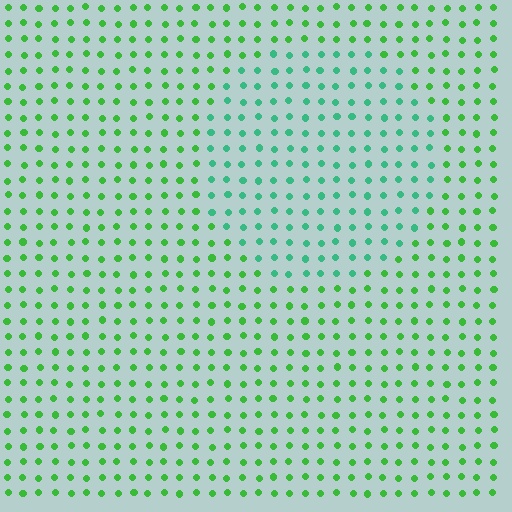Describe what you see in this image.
The image is filled with small green elements in a uniform arrangement. A circle-shaped region is visible where the elements are tinted to a slightly different hue, forming a subtle color boundary.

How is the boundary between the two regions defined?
The boundary is defined purely by a slight shift in hue (about 36 degrees). Spacing, size, and orientation are identical on both sides.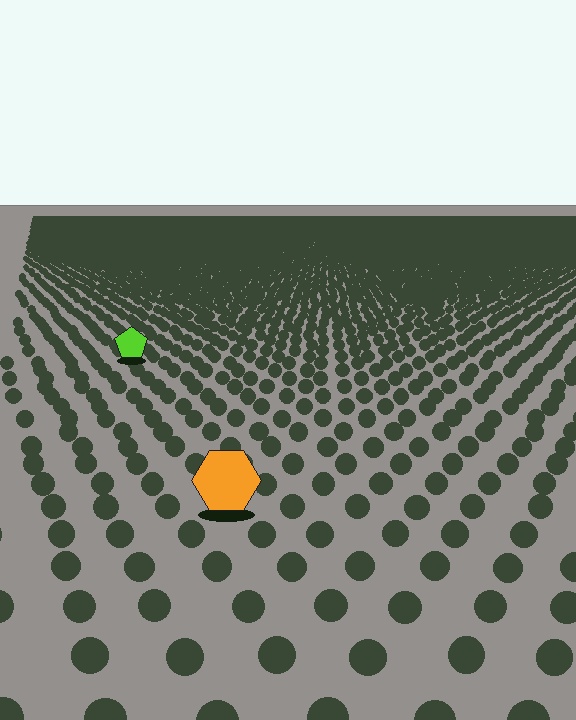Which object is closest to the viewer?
The orange hexagon is closest. The texture marks near it are larger and more spread out.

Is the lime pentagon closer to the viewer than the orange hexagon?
No. The orange hexagon is closer — you can tell from the texture gradient: the ground texture is coarser near it.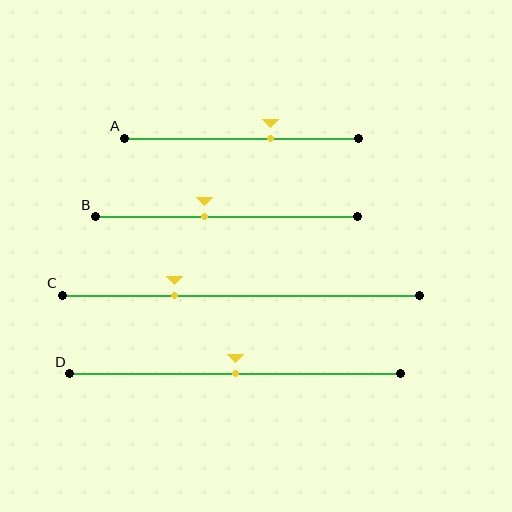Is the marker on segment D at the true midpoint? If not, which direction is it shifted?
Yes, the marker on segment D is at the true midpoint.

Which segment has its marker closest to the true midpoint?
Segment D has its marker closest to the true midpoint.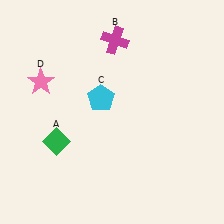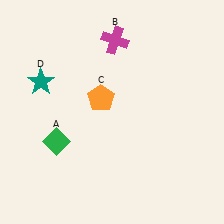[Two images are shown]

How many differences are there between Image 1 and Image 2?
There are 2 differences between the two images.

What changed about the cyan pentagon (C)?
In Image 1, C is cyan. In Image 2, it changed to orange.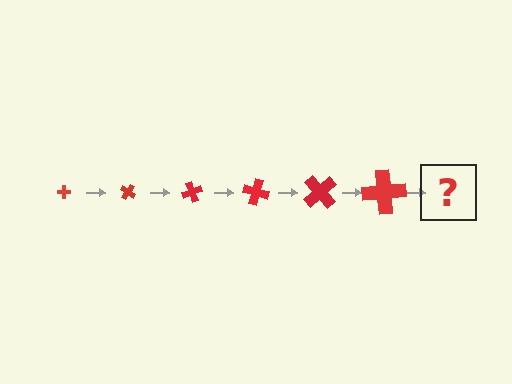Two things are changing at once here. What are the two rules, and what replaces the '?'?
The two rules are that the cross grows larger each step and it rotates 35 degrees each step. The '?' should be a cross, larger than the previous one and rotated 210 degrees from the start.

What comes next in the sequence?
The next element should be a cross, larger than the previous one and rotated 210 degrees from the start.